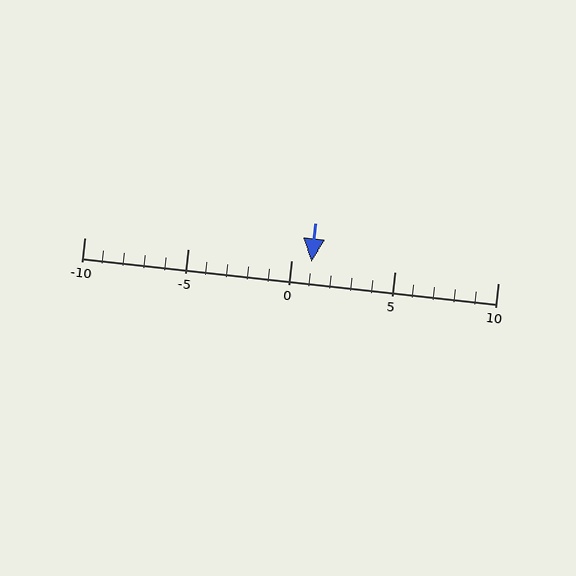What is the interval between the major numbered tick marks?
The major tick marks are spaced 5 units apart.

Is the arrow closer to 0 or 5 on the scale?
The arrow is closer to 0.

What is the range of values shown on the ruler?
The ruler shows values from -10 to 10.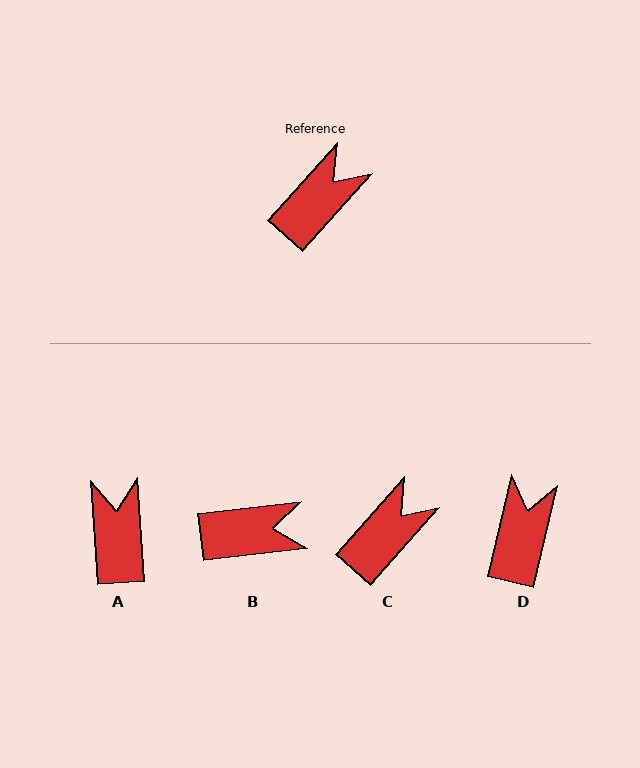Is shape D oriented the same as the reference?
No, it is off by about 29 degrees.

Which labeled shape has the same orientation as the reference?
C.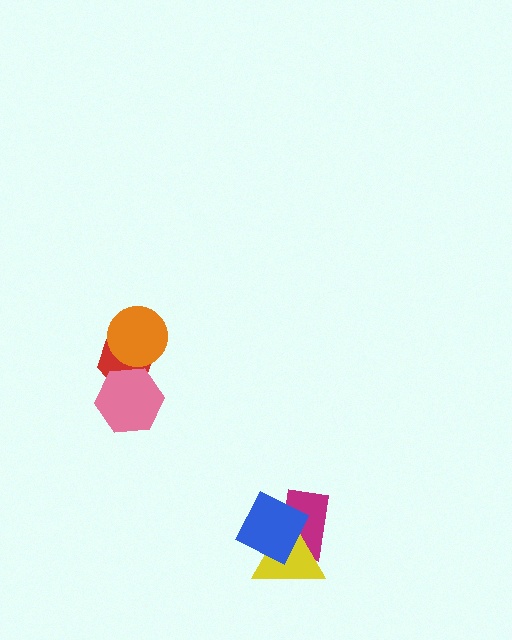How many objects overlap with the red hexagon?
2 objects overlap with the red hexagon.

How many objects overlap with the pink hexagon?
1 object overlaps with the pink hexagon.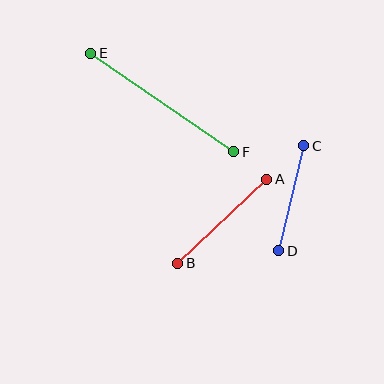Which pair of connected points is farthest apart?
Points E and F are farthest apart.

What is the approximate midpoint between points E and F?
The midpoint is at approximately (162, 103) pixels.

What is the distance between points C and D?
The distance is approximately 108 pixels.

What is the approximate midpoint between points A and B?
The midpoint is at approximately (222, 221) pixels.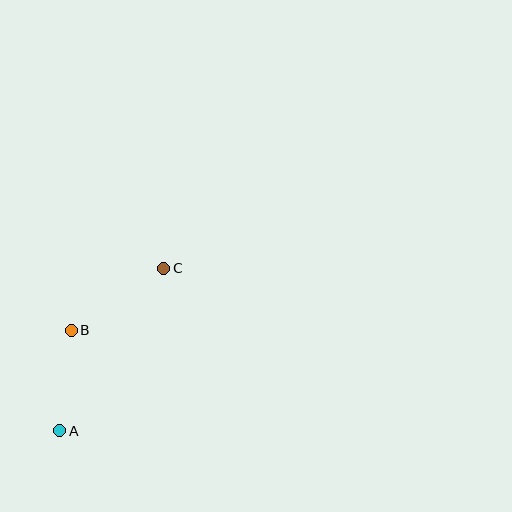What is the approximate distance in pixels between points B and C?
The distance between B and C is approximately 111 pixels.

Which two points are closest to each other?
Points A and B are closest to each other.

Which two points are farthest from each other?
Points A and C are farthest from each other.